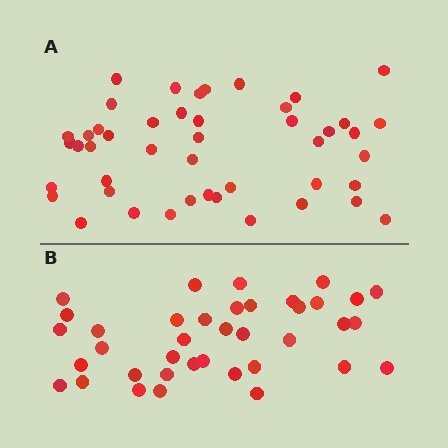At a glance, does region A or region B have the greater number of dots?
Region A (the top region) has more dots.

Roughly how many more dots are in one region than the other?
Region A has roughly 8 or so more dots than region B.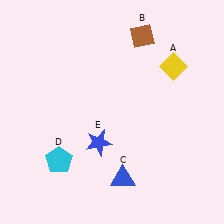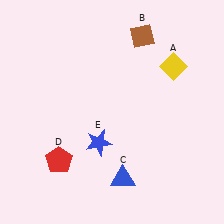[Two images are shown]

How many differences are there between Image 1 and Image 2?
There is 1 difference between the two images.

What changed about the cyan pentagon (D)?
In Image 1, D is cyan. In Image 2, it changed to red.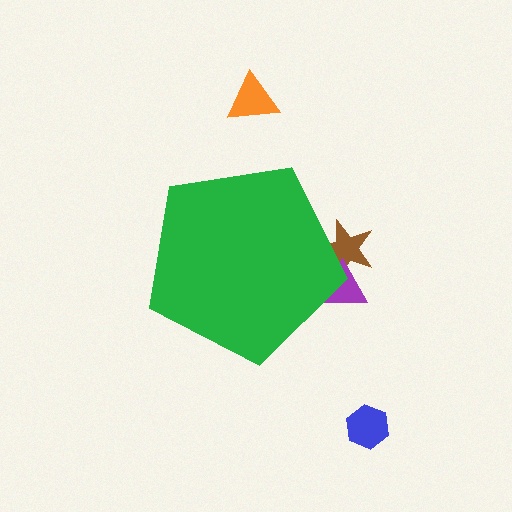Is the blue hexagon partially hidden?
No, the blue hexagon is fully visible.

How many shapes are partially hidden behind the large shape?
2 shapes are partially hidden.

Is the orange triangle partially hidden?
No, the orange triangle is fully visible.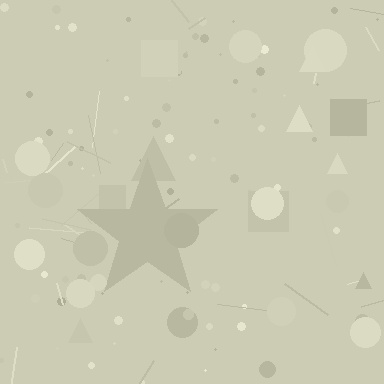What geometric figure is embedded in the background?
A star is embedded in the background.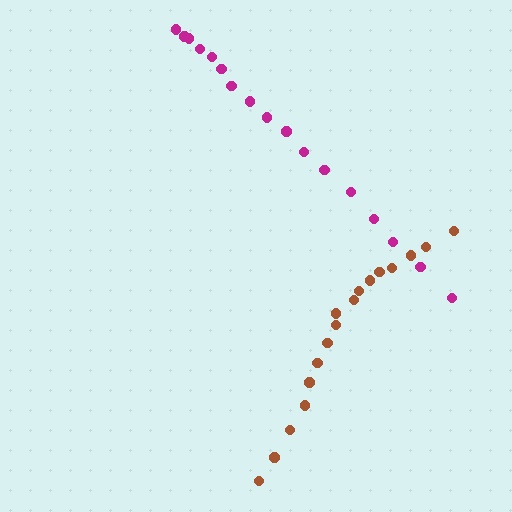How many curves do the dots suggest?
There are 2 distinct paths.